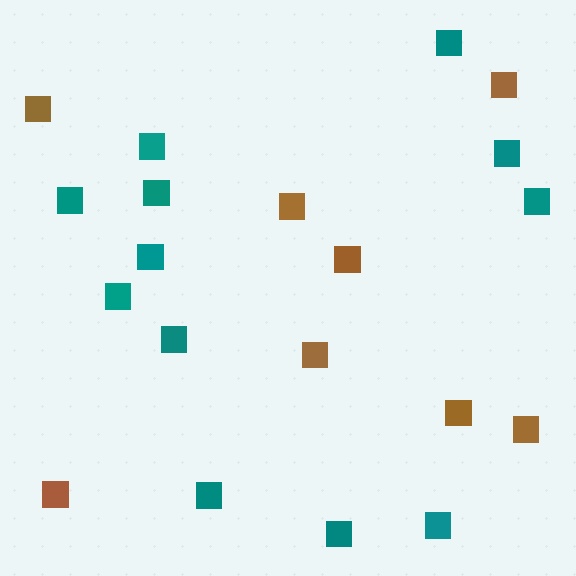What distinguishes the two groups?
There are 2 groups: one group of teal squares (12) and one group of brown squares (8).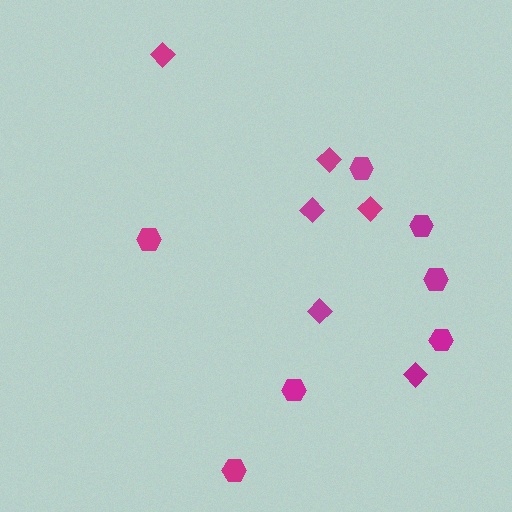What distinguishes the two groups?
There are 2 groups: one group of hexagons (7) and one group of diamonds (6).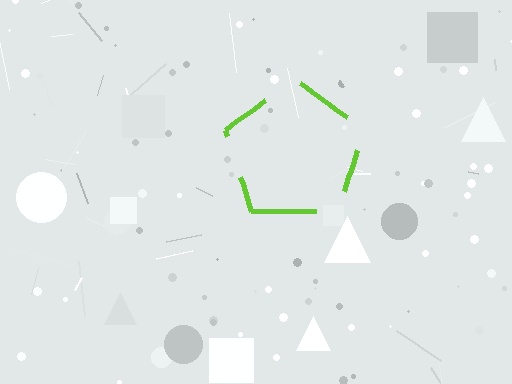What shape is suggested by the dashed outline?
The dashed outline suggests a pentagon.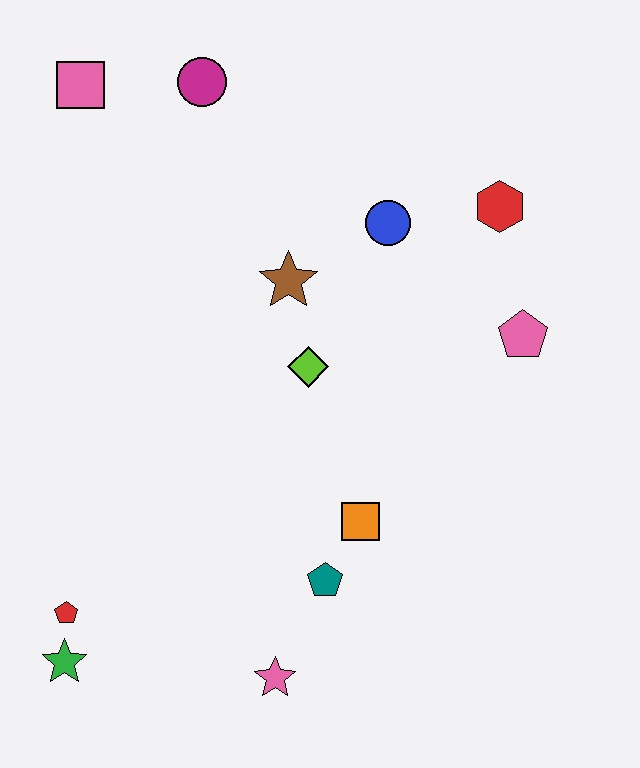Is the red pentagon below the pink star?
No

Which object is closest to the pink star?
The teal pentagon is closest to the pink star.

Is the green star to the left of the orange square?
Yes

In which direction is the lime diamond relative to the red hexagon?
The lime diamond is to the left of the red hexagon.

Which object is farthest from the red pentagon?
The red hexagon is farthest from the red pentagon.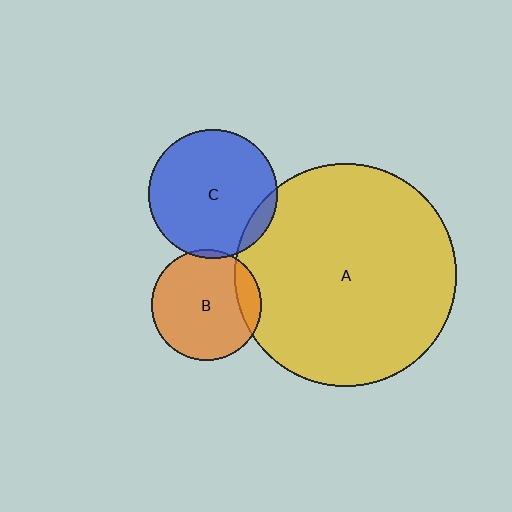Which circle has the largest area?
Circle A (yellow).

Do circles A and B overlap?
Yes.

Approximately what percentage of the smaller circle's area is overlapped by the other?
Approximately 15%.